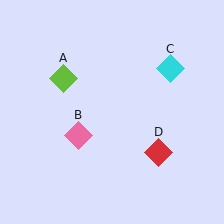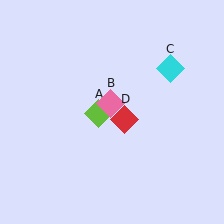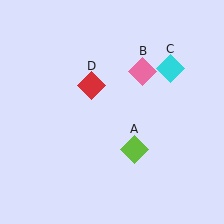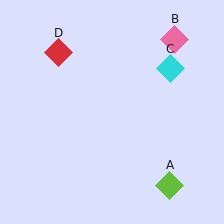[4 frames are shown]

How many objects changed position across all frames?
3 objects changed position: lime diamond (object A), pink diamond (object B), red diamond (object D).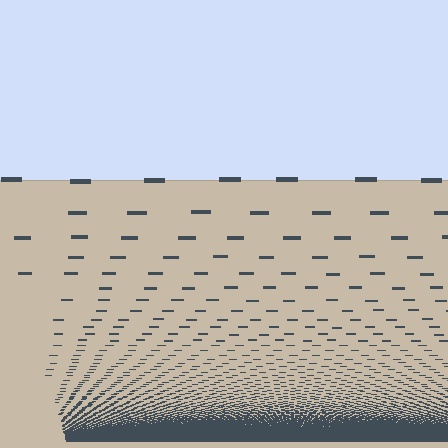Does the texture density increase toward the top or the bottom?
Density increases toward the bottom.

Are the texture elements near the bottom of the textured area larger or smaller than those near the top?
Smaller. The gradient is inverted — elements near the bottom are smaller and denser.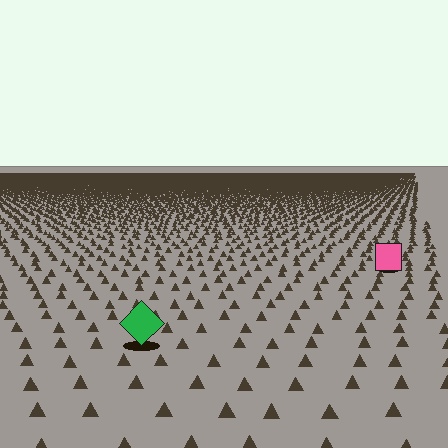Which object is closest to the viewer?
The green diamond is closest. The texture marks near it are larger and more spread out.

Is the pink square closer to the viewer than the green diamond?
No. The green diamond is closer — you can tell from the texture gradient: the ground texture is coarser near it.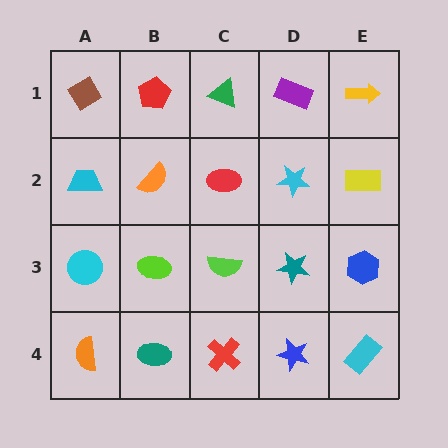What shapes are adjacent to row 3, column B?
An orange semicircle (row 2, column B), a teal ellipse (row 4, column B), a cyan circle (row 3, column A), a lime semicircle (row 3, column C).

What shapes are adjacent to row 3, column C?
A red ellipse (row 2, column C), a red cross (row 4, column C), a lime ellipse (row 3, column B), a teal star (row 3, column D).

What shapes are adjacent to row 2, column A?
A brown diamond (row 1, column A), a cyan circle (row 3, column A), an orange semicircle (row 2, column B).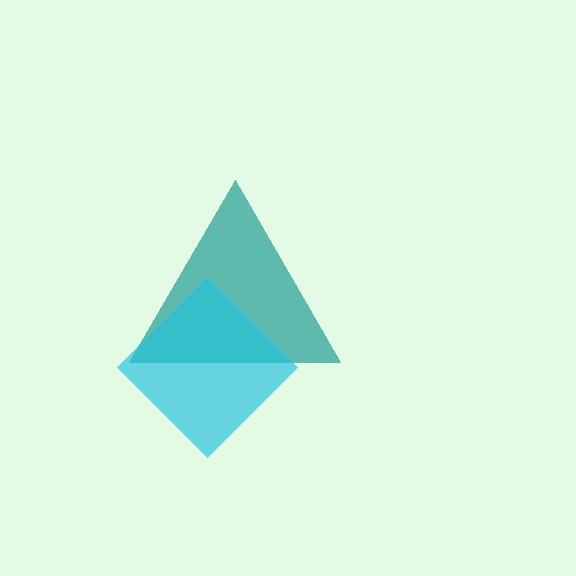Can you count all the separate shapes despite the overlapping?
Yes, there are 2 separate shapes.